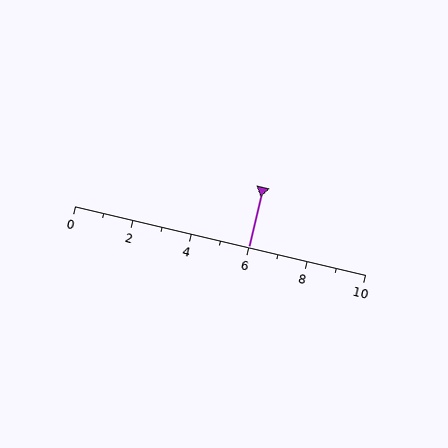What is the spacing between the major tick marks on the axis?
The major ticks are spaced 2 apart.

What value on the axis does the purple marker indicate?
The marker indicates approximately 6.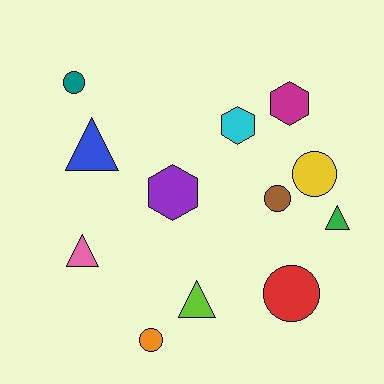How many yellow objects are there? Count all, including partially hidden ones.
There is 1 yellow object.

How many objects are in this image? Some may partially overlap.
There are 12 objects.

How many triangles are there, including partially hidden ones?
There are 4 triangles.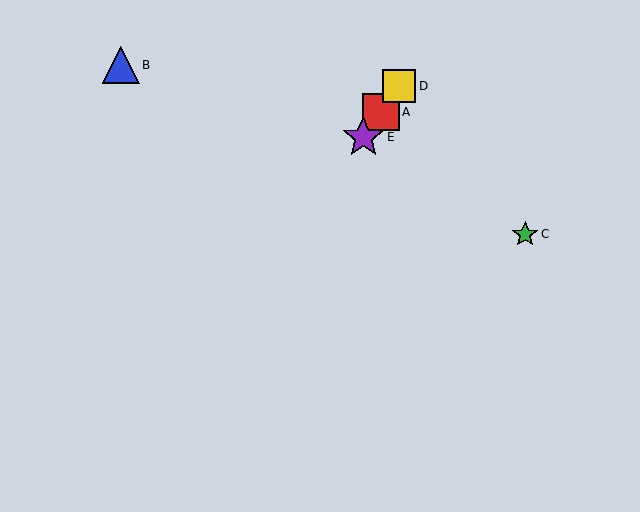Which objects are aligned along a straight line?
Objects A, D, E are aligned along a straight line.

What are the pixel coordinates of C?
Object C is at (525, 234).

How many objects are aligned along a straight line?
3 objects (A, D, E) are aligned along a straight line.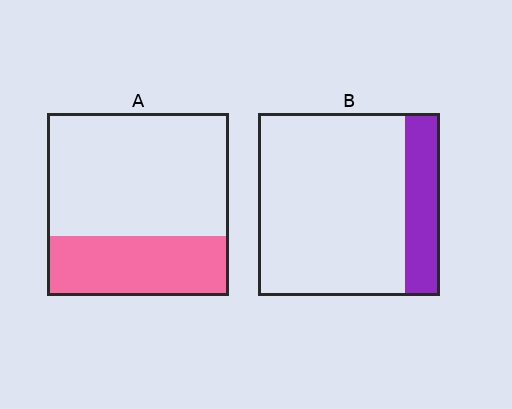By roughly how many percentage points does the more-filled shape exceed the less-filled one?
By roughly 15 percentage points (A over B).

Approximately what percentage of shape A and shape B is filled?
A is approximately 35% and B is approximately 20%.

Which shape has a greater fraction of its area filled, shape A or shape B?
Shape A.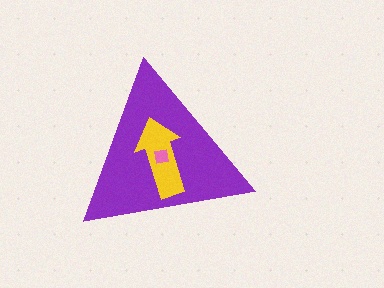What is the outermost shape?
The purple triangle.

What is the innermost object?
The pink square.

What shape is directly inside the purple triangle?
The yellow arrow.